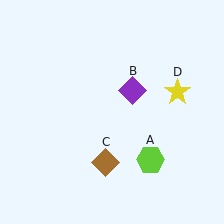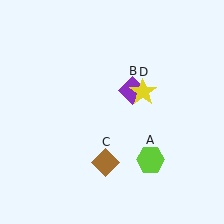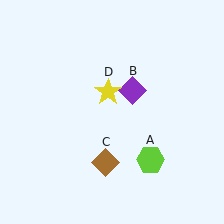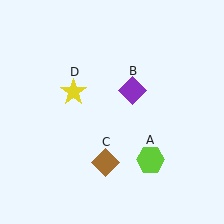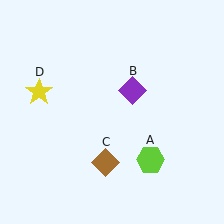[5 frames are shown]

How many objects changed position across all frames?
1 object changed position: yellow star (object D).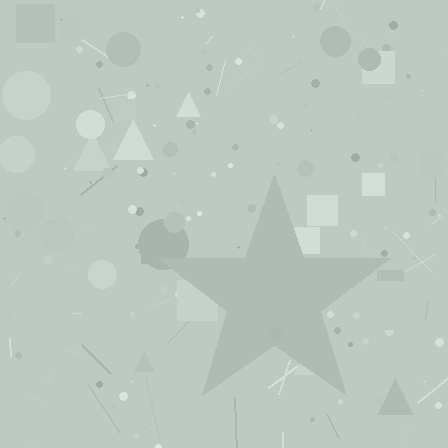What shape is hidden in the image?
A star is hidden in the image.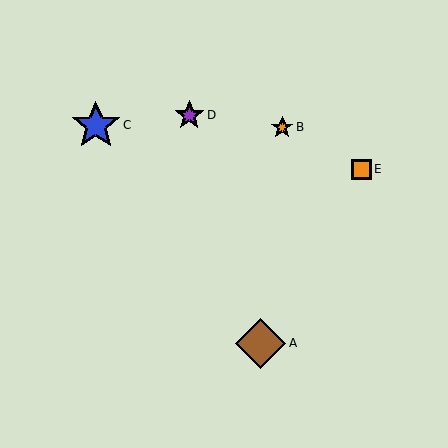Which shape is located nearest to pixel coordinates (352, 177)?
The orange square (labeled E) at (361, 169) is nearest to that location.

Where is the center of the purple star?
The center of the purple star is at (189, 115).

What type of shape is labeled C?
Shape C is a blue star.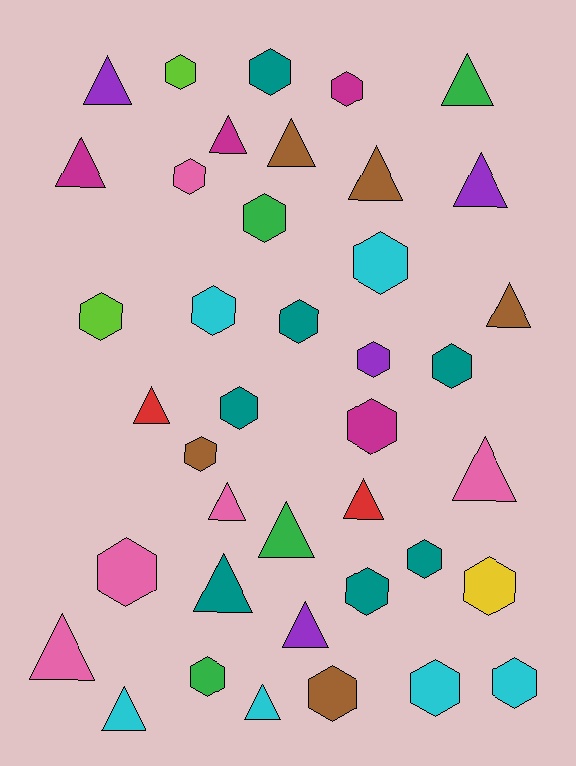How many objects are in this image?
There are 40 objects.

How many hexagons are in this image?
There are 22 hexagons.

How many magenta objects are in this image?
There are 4 magenta objects.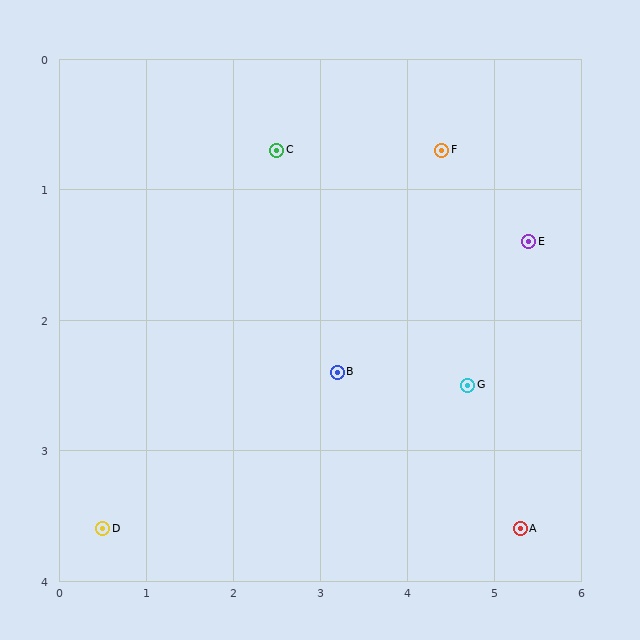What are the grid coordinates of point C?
Point C is at approximately (2.5, 0.7).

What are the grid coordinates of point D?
Point D is at approximately (0.5, 3.6).